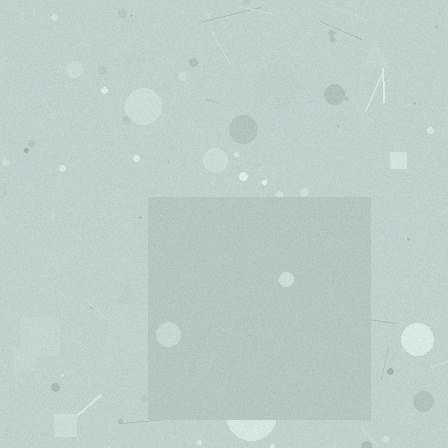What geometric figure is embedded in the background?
A square is embedded in the background.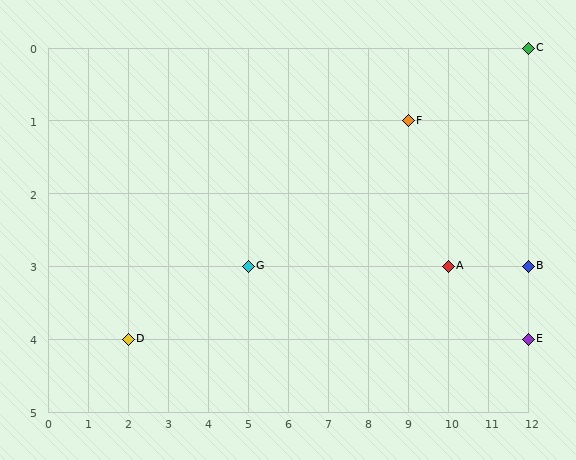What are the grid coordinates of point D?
Point D is at grid coordinates (2, 4).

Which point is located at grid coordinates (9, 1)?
Point F is at (9, 1).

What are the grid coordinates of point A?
Point A is at grid coordinates (10, 3).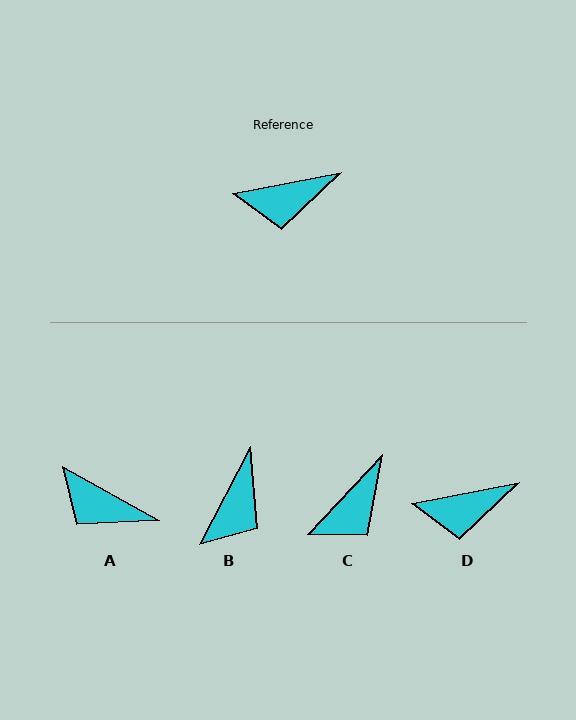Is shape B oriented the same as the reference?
No, it is off by about 52 degrees.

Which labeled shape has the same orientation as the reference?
D.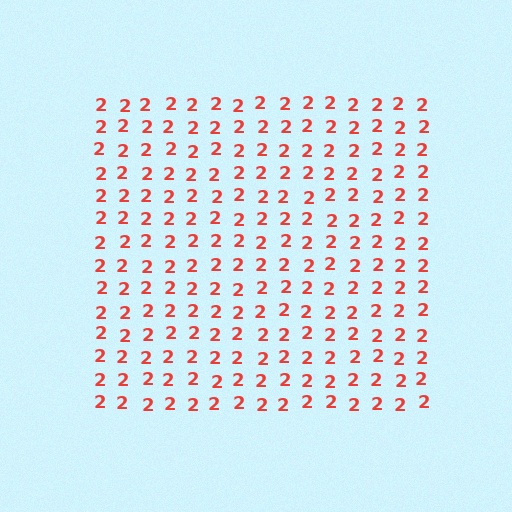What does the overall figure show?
The overall figure shows a square.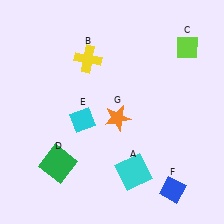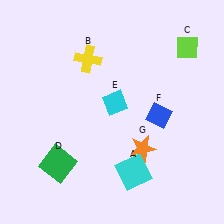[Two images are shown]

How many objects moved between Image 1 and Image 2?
3 objects moved between the two images.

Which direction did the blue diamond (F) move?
The blue diamond (F) moved up.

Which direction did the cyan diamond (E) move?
The cyan diamond (E) moved right.